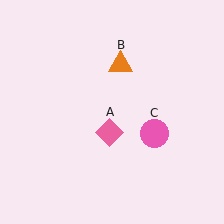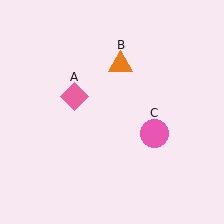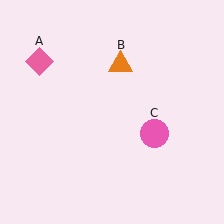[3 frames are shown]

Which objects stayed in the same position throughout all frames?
Orange triangle (object B) and pink circle (object C) remained stationary.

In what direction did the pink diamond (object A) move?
The pink diamond (object A) moved up and to the left.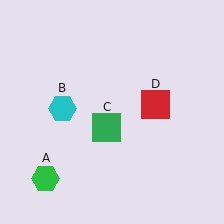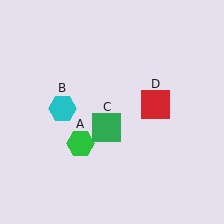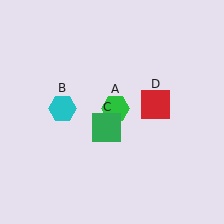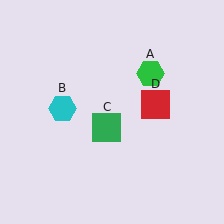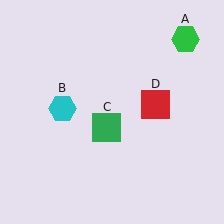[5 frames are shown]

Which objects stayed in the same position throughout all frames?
Cyan hexagon (object B) and green square (object C) and red square (object D) remained stationary.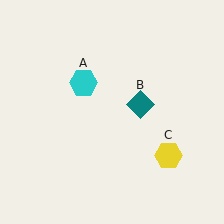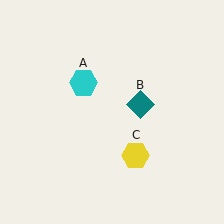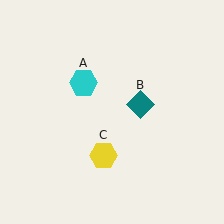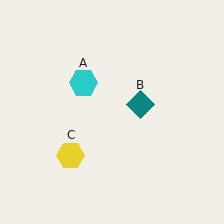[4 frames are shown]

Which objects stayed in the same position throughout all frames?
Cyan hexagon (object A) and teal diamond (object B) remained stationary.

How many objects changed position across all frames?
1 object changed position: yellow hexagon (object C).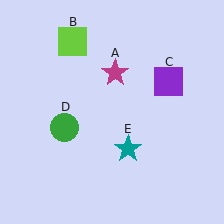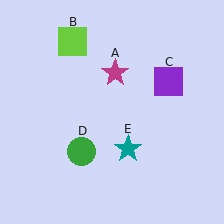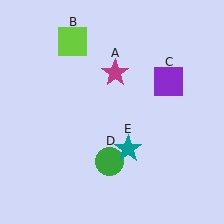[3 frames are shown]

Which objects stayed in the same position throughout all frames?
Magenta star (object A) and lime square (object B) and purple square (object C) and teal star (object E) remained stationary.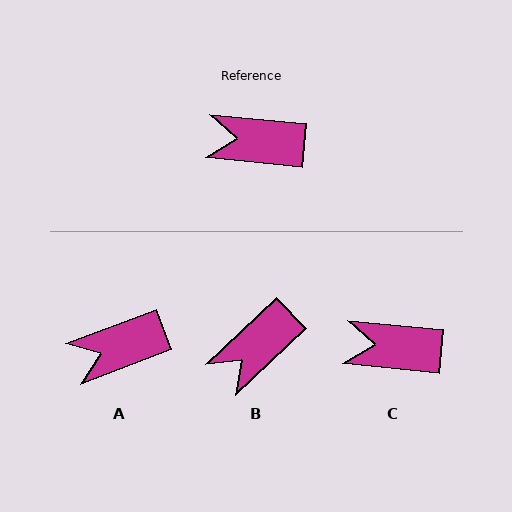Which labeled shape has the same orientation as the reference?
C.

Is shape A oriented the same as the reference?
No, it is off by about 26 degrees.